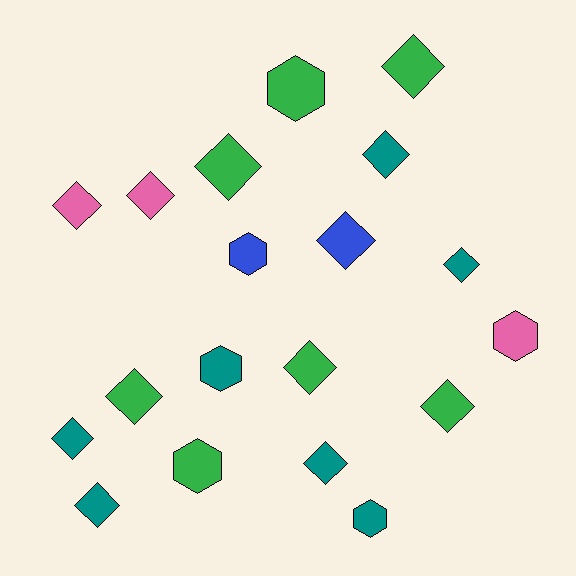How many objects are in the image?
There are 19 objects.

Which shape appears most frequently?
Diamond, with 13 objects.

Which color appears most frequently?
Teal, with 7 objects.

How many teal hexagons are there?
There are 2 teal hexagons.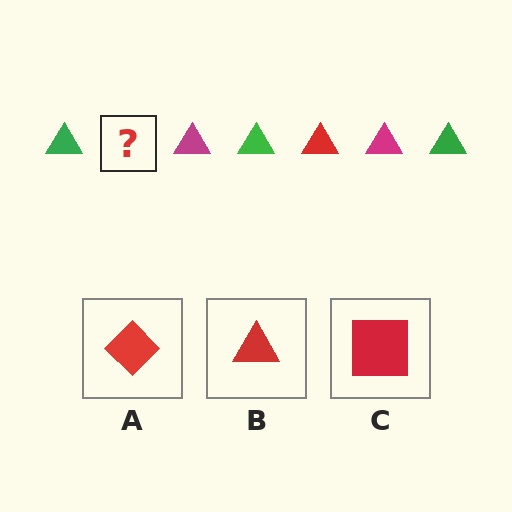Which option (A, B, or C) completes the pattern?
B.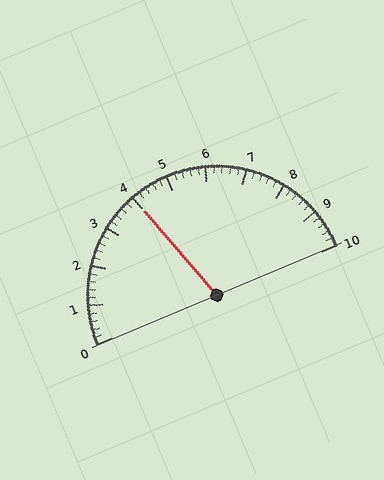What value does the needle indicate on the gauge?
The needle indicates approximately 4.0.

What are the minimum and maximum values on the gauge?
The gauge ranges from 0 to 10.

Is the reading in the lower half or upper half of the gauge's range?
The reading is in the lower half of the range (0 to 10).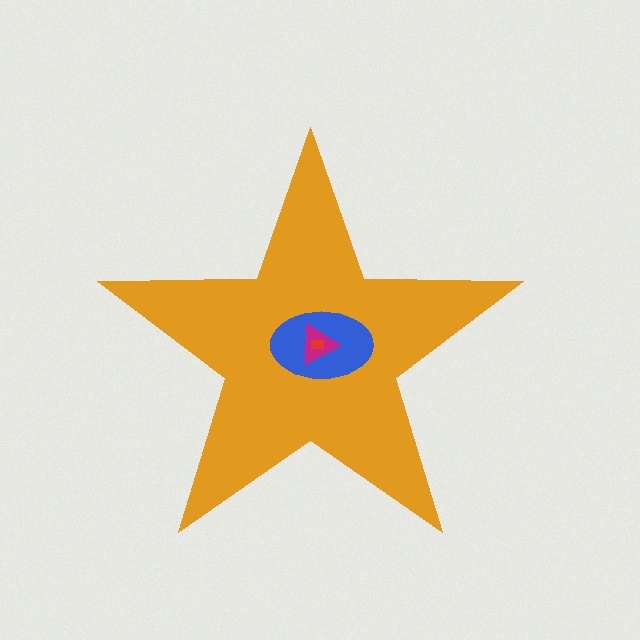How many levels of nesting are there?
4.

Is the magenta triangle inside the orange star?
Yes.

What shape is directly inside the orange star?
The blue ellipse.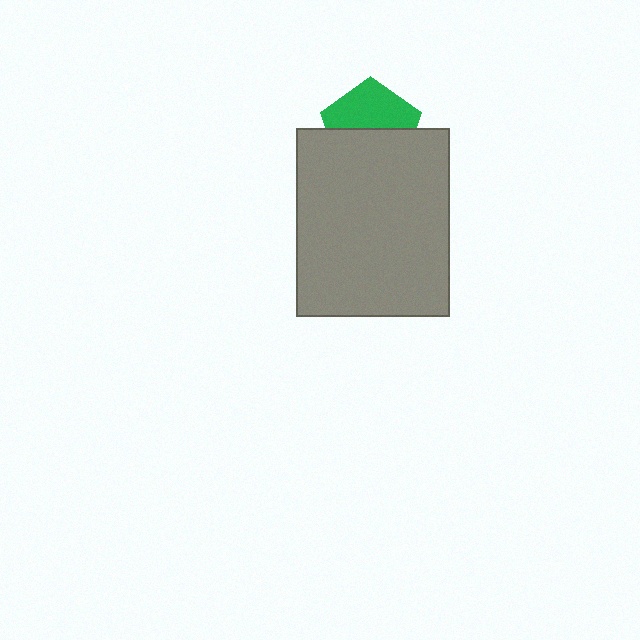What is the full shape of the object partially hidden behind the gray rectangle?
The partially hidden object is a green pentagon.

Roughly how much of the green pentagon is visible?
About half of it is visible (roughly 49%).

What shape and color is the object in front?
The object in front is a gray rectangle.